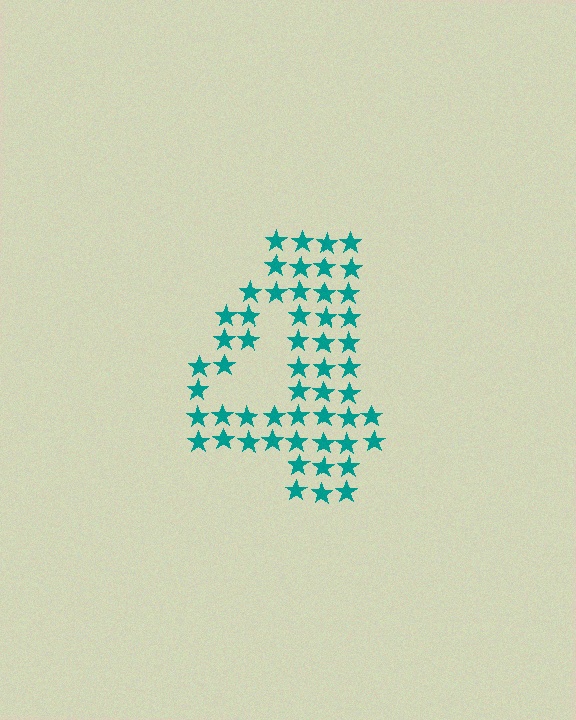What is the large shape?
The large shape is the digit 4.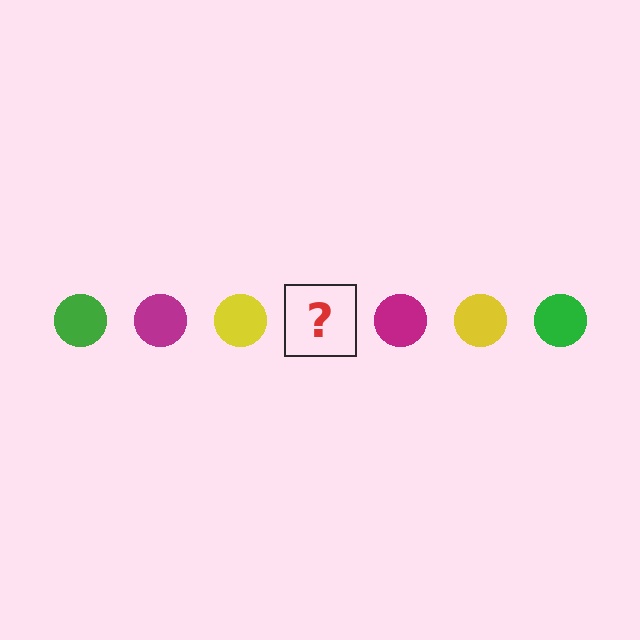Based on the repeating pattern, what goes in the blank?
The blank should be a green circle.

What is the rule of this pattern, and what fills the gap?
The rule is that the pattern cycles through green, magenta, yellow circles. The gap should be filled with a green circle.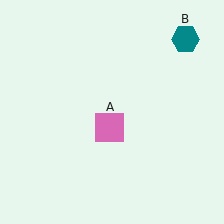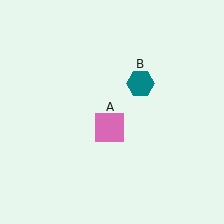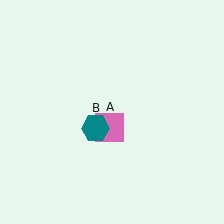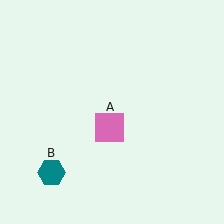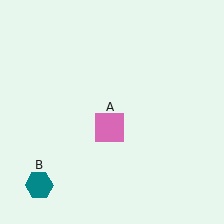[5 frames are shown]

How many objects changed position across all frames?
1 object changed position: teal hexagon (object B).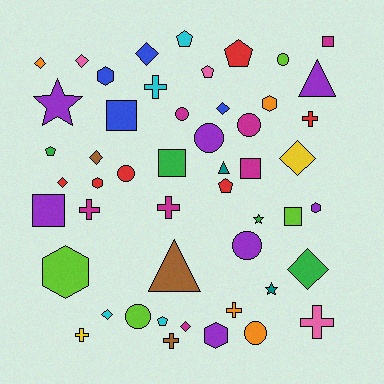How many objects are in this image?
There are 50 objects.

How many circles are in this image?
There are 8 circles.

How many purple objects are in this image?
There are 7 purple objects.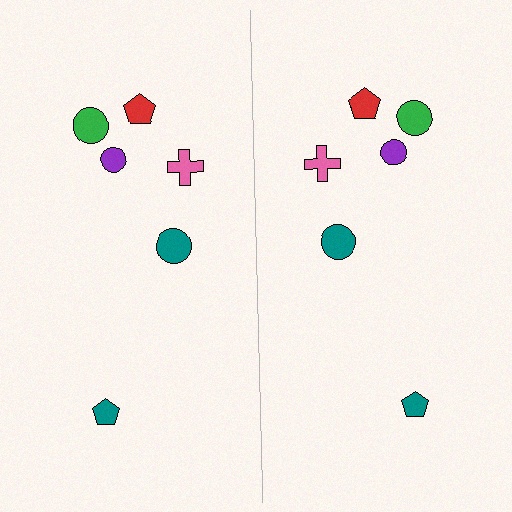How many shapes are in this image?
There are 12 shapes in this image.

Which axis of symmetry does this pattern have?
The pattern has a vertical axis of symmetry running through the center of the image.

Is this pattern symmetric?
Yes, this pattern has bilateral (reflection) symmetry.